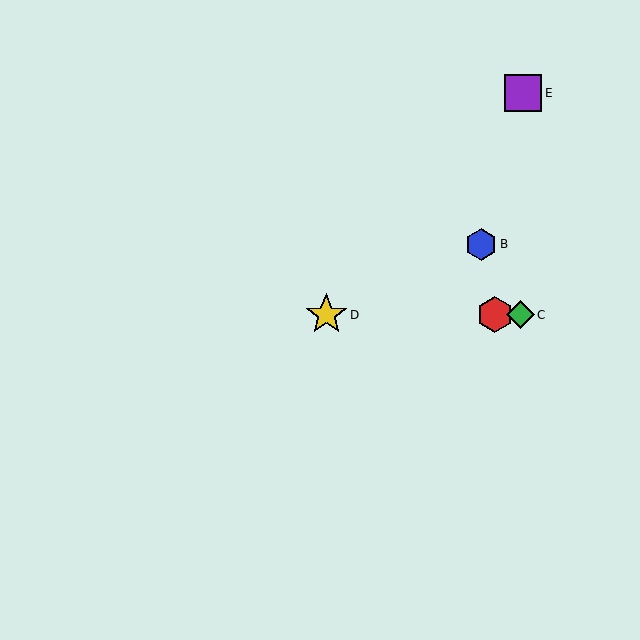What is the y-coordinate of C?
Object C is at y≈315.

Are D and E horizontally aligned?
No, D is at y≈315 and E is at y≈93.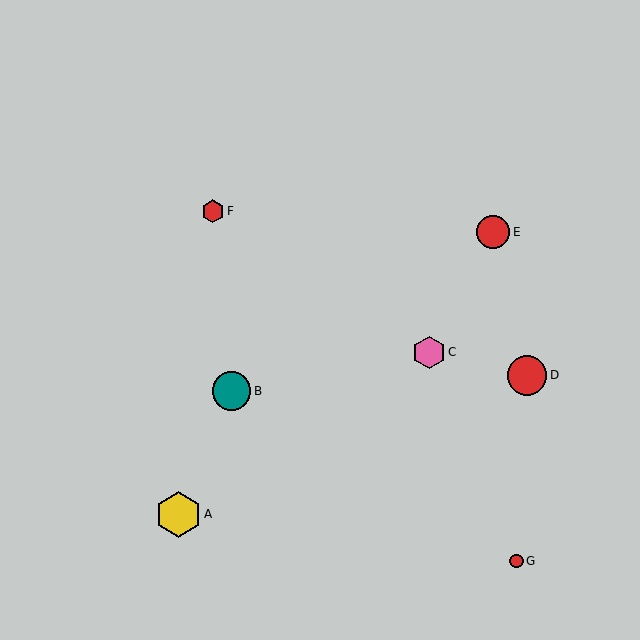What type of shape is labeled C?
Shape C is a pink hexagon.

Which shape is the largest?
The yellow hexagon (labeled A) is the largest.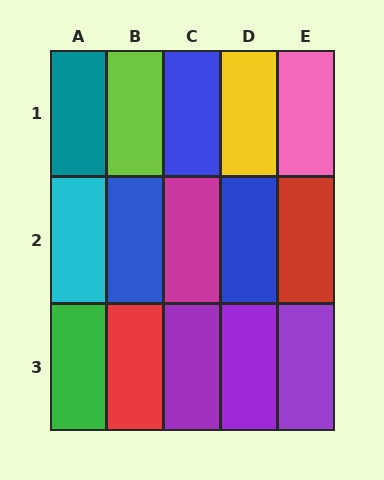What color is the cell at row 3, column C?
Purple.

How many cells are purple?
3 cells are purple.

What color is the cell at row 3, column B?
Red.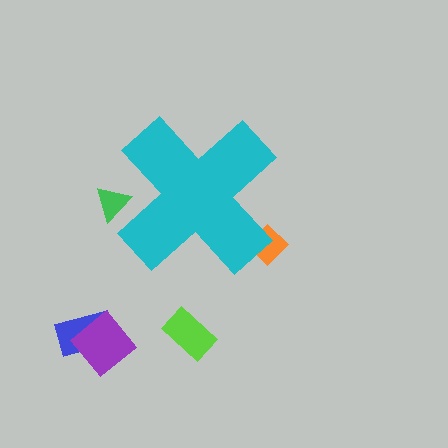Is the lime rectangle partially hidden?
No, the lime rectangle is fully visible.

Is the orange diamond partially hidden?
Yes, the orange diamond is partially hidden behind the cyan cross.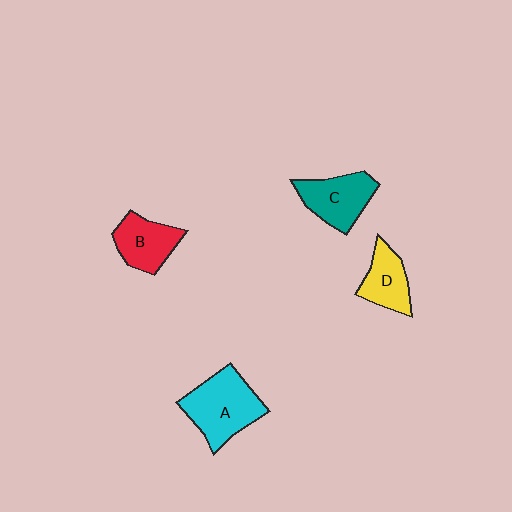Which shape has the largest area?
Shape A (cyan).